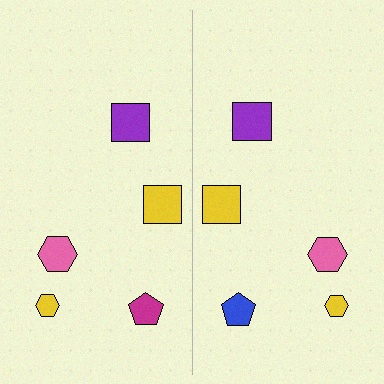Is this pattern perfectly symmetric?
No, the pattern is not perfectly symmetric. The blue pentagon on the right side breaks the symmetry — its mirror counterpart is magenta.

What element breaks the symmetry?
The blue pentagon on the right side breaks the symmetry — its mirror counterpart is magenta.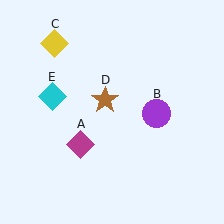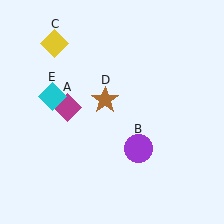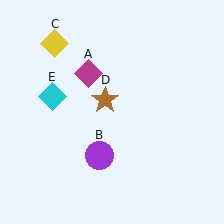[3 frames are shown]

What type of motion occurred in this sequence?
The magenta diamond (object A), purple circle (object B) rotated clockwise around the center of the scene.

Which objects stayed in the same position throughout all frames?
Yellow diamond (object C) and brown star (object D) and cyan diamond (object E) remained stationary.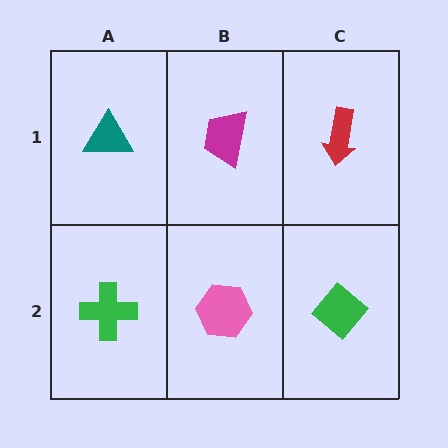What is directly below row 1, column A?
A green cross.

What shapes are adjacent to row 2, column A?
A teal triangle (row 1, column A), a pink hexagon (row 2, column B).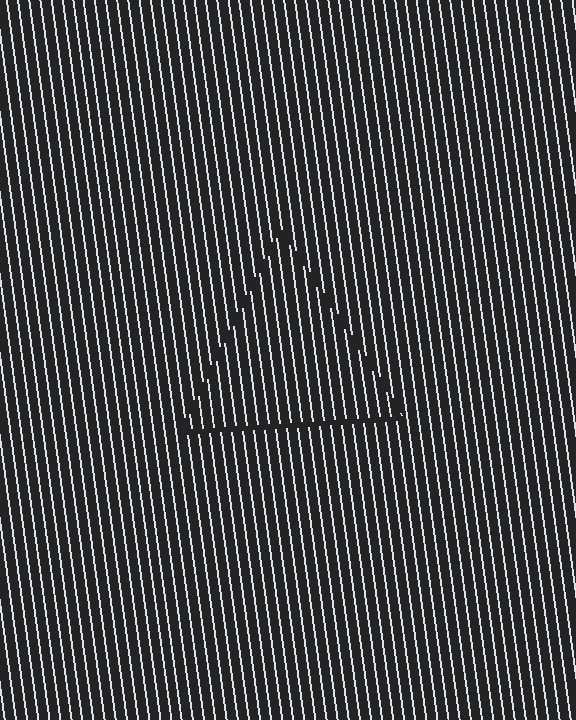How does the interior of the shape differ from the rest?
The interior of the shape contains the same grating, shifted by half a period — the contour is defined by the phase discontinuity where line-ends from the inner and outer gratings abut.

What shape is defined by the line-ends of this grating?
An illusory triangle. The interior of the shape contains the same grating, shifted by half a period — the contour is defined by the phase discontinuity where line-ends from the inner and outer gratings abut.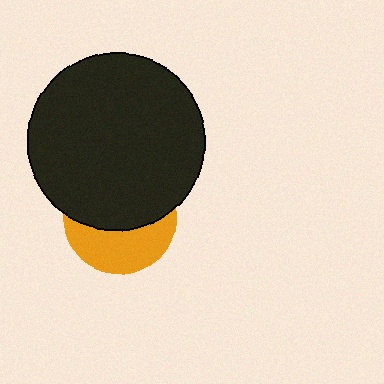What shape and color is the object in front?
The object in front is a black circle.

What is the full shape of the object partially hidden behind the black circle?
The partially hidden object is an orange circle.